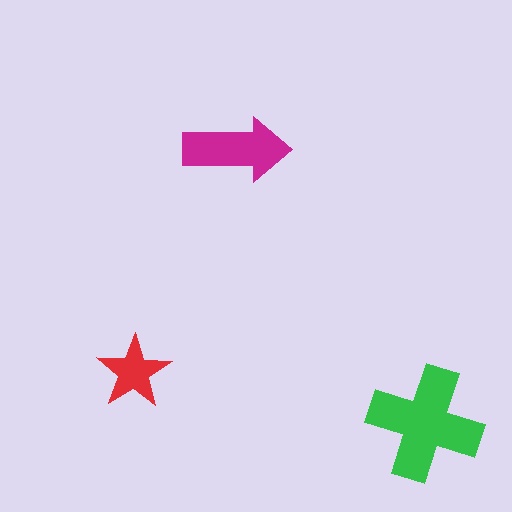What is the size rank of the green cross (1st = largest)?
1st.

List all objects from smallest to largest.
The red star, the magenta arrow, the green cross.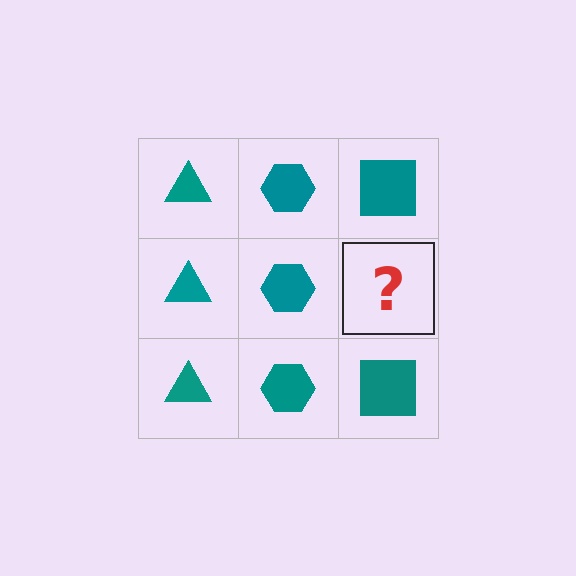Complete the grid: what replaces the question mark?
The question mark should be replaced with a teal square.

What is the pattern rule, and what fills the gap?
The rule is that each column has a consistent shape. The gap should be filled with a teal square.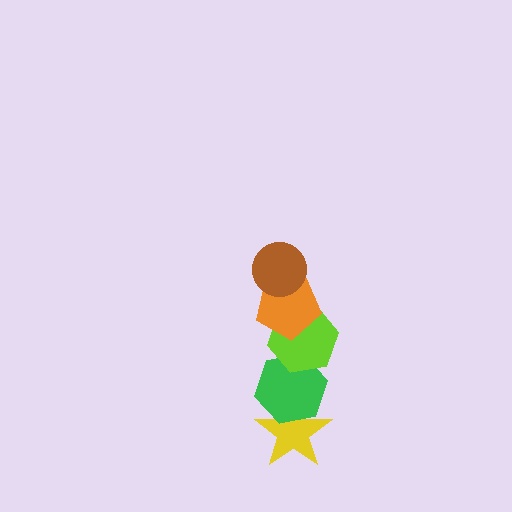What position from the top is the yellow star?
The yellow star is 5th from the top.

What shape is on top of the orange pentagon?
The brown circle is on top of the orange pentagon.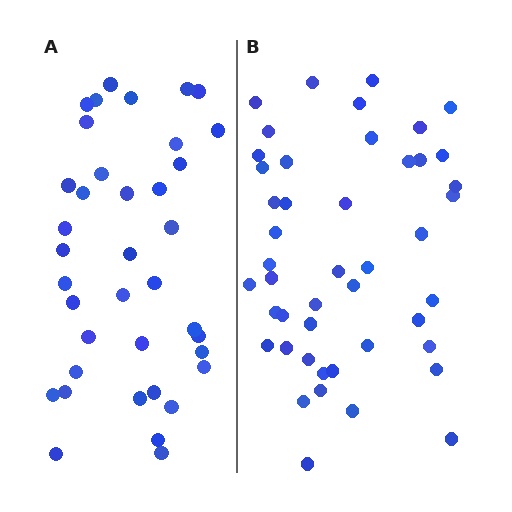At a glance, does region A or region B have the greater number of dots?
Region B (the right region) has more dots.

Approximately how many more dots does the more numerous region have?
Region B has roughly 8 or so more dots than region A.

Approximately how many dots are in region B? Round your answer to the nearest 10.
About 50 dots. (The exact count is 46, which rounds to 50.)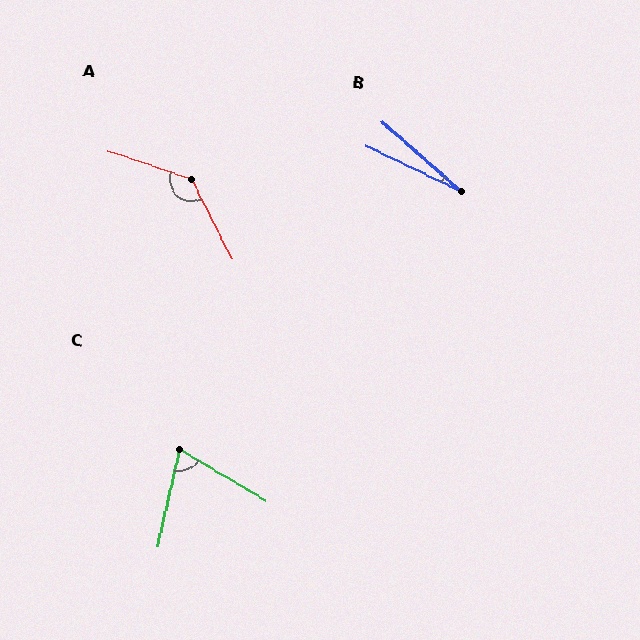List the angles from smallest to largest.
B (16°), C (72°), A (136°).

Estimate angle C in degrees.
Approximately 72 degrees.